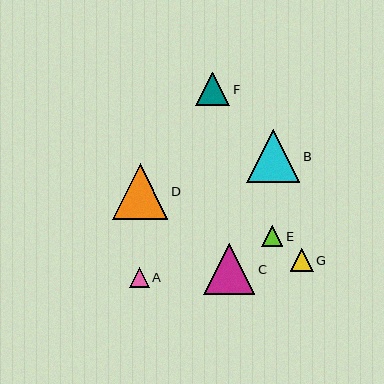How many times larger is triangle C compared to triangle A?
Triangle C is approximately 2.5 times the size of triangle A.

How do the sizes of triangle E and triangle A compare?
Triangle E and triangle A are approximately the same size.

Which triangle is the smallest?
Triangle A is the smallest with a size of approximately 20 pixels.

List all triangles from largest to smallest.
From largest to smallest: D, B, C, F, G, E, A.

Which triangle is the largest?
Triangle D is the largest with a size of approximately 56 pixels.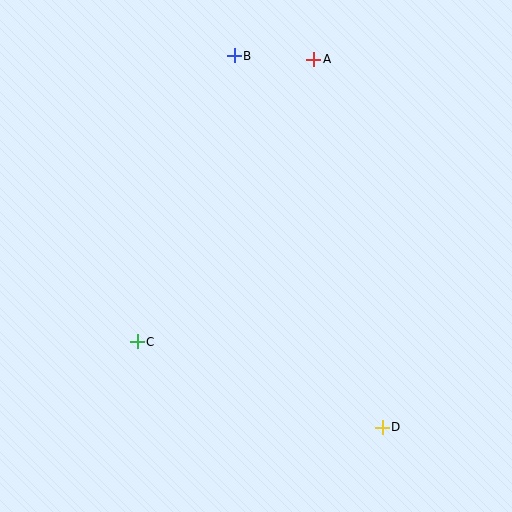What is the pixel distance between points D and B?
The distance between D and B is 400 pixels.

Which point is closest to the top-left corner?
Point B is closest to the top-left corner.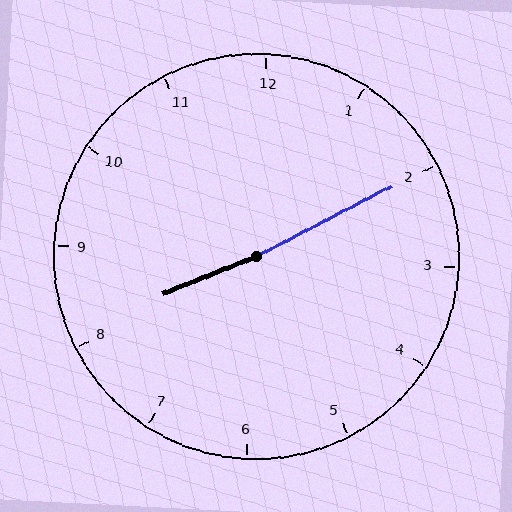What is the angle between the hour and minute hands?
Approximately 175 degrees.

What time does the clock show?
8:10.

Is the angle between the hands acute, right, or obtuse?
It is obtuse.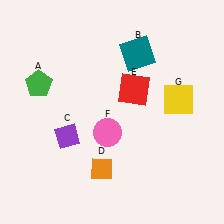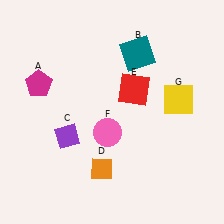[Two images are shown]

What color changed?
The pentagon (A) changed from green in Image 1 to magenta in Image 2.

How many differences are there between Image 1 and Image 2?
There is 1 difference between the two images.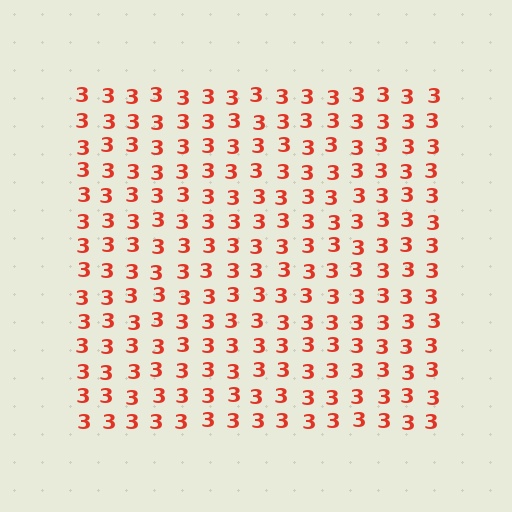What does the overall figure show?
The overall figure shows a square.